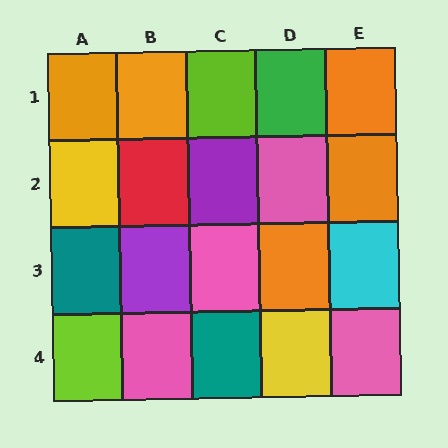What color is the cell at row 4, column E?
Pink.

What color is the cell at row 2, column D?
Pink.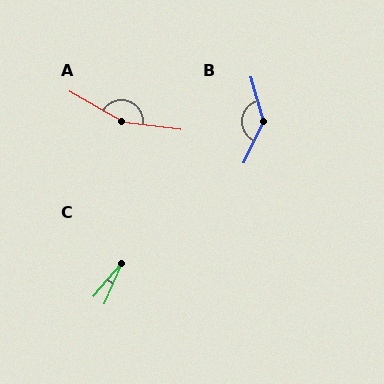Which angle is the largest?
A, at approximately 158 degrees.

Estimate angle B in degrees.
Approximately 139 degrees.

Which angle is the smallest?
C, at approximately 17 degrees.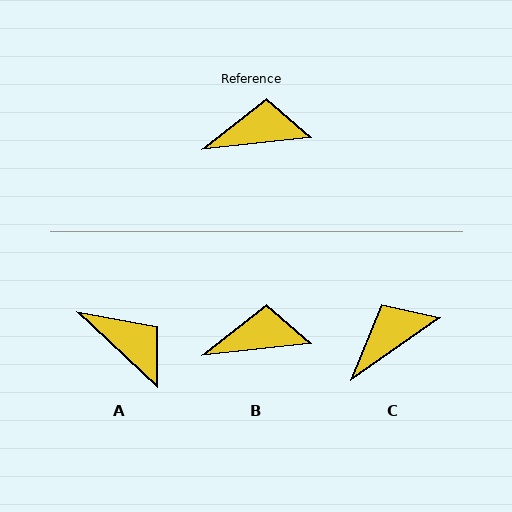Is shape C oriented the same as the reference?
No, it is off by about 29 degrees.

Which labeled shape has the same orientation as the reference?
B.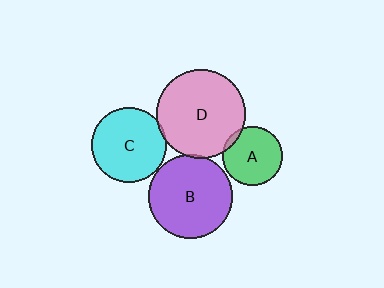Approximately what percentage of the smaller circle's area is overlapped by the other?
Approximately 5%.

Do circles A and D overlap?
Yes.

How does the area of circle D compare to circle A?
Approximately 2.2 times.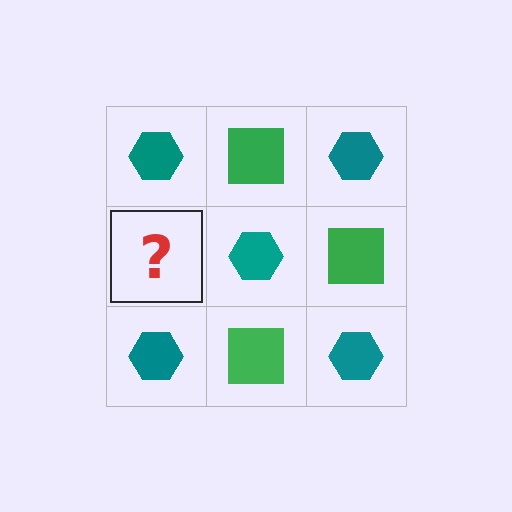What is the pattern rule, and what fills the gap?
The rule is that it alternates teal hexagon and green square in a checkerboard pattern. The gap should be filled with a green square.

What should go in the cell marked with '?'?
The missing cell should contain a green square.